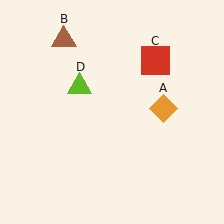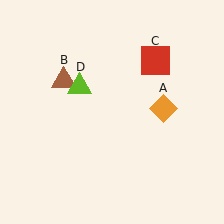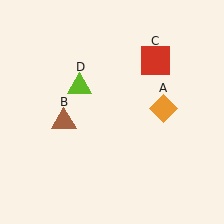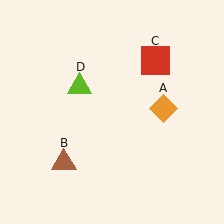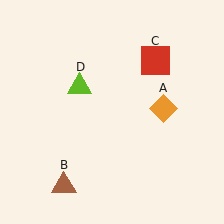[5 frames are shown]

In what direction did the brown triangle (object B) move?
The brown triangle (object B) moved down.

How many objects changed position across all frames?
1 object changed position: brown triangle (object B).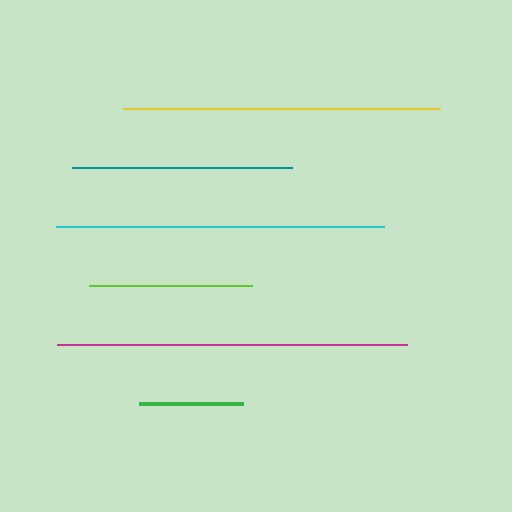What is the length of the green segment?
The green segment is approximately 104 pixels long.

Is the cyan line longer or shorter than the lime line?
The cyan line is longer than the lime line.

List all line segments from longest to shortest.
From longest to shortest: magenta, cyan, yellow, teal, lime, green.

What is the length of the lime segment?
The lime segment is approximately 163 pixels long.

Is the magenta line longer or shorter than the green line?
The magenta line is longer than the green line.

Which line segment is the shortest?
The green line is the shortest at approximately 104 pixels.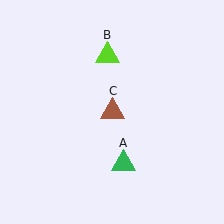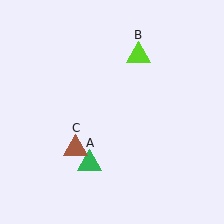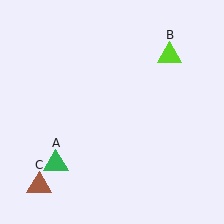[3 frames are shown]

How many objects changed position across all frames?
3 objects changed position: green triangle (object A), lime triangle (object B), brown triangle (object C).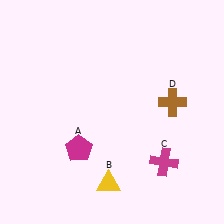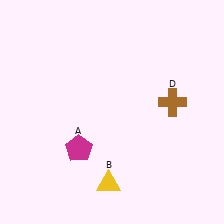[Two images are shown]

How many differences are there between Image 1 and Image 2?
There is 1 difference between the two images.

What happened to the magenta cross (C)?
The magenta cross (C) was removed in Image 2. It was in the bottom-right area of Image 1.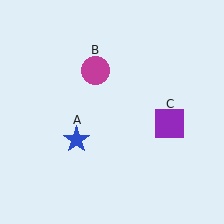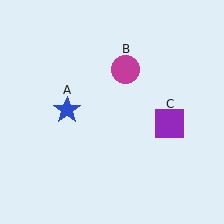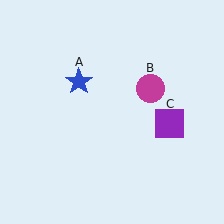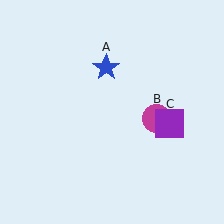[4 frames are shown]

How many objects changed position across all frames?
2 objects changed position: blue star (object A), magenta circle (object B).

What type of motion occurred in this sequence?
The blue star (object A), magenta circle (object B) rotated clockwise around the center of the scene.